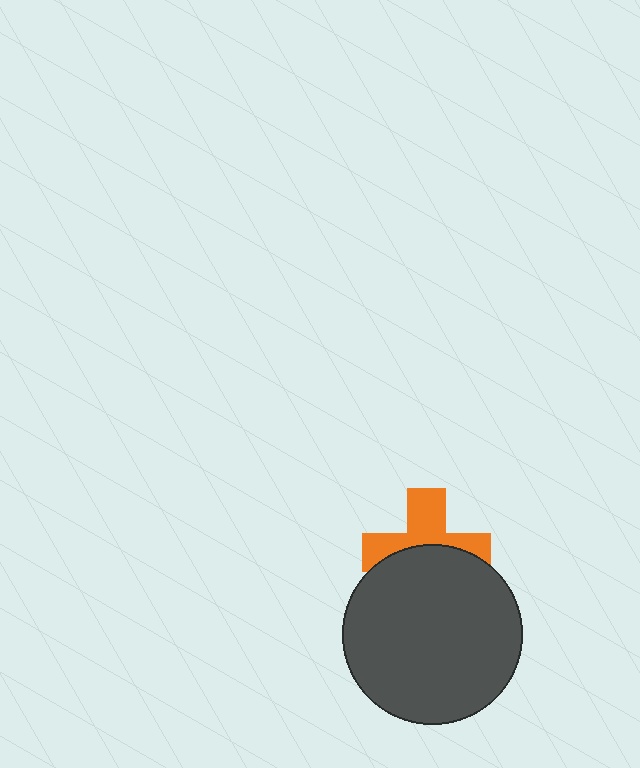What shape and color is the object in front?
The object in front is a dark gray circle.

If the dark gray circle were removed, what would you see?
You would see the complete orange cross.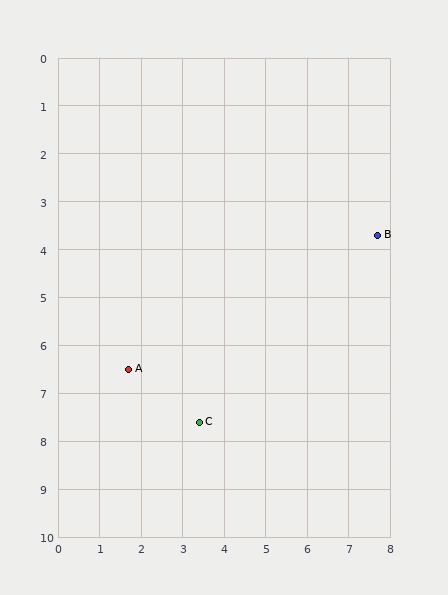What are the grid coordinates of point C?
Point C is at approximately (3.4, 7.6).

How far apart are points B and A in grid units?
Points B and A are about 6.6 grid units apart.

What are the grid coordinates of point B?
Point B is at approximately (7.7, 3.7).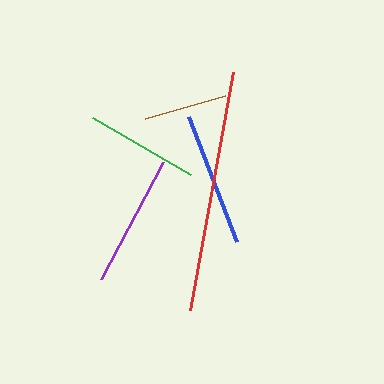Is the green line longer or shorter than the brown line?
The green line is longer than the brown line.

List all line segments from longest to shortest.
From longest to shortest: red, blue, purple, green, brown.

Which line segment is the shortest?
The brown line is the shortest at approximately 83 pixels.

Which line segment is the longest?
The red line is the longest at approximately 241 pixels.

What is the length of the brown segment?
The brown segment is approximately 83 pixels long.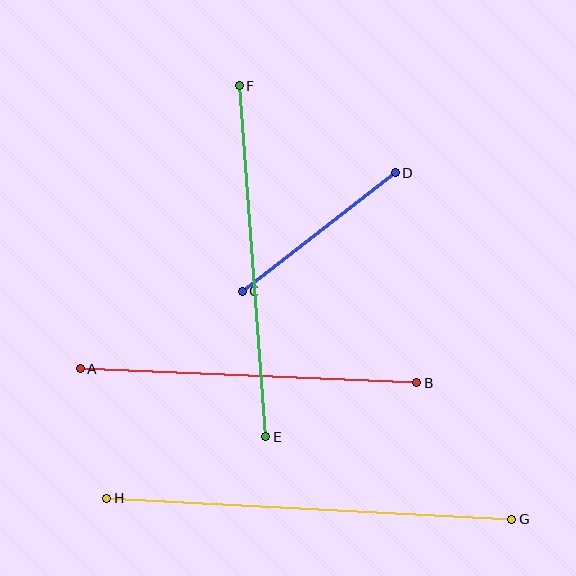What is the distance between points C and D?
The distance is approximately 194 pixels.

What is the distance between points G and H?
The distance is approximately 406 pixels.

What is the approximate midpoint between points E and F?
The midpoint is at approximately (253, 261) pixels.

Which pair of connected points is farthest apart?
Points G and H are farthest apart.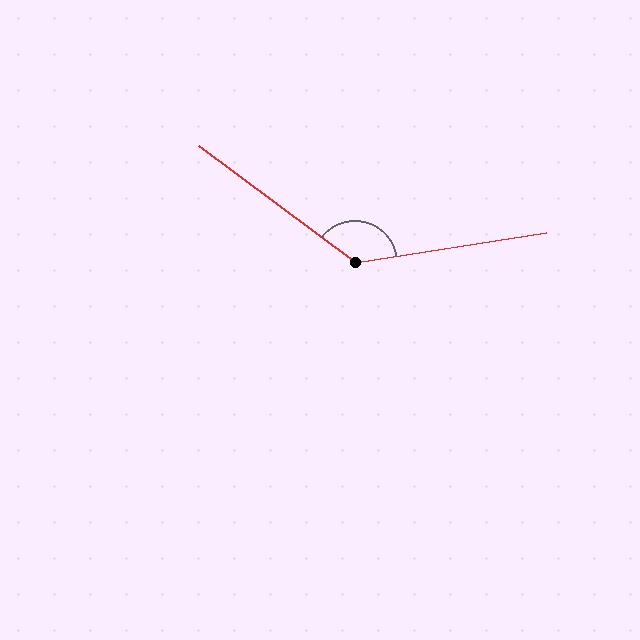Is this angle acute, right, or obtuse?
It is obtuse.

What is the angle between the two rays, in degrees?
Approximately 135 degrees.